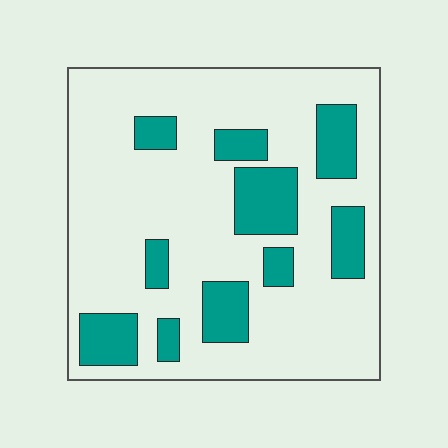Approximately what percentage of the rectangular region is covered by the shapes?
Approximately 25%.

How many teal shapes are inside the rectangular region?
10.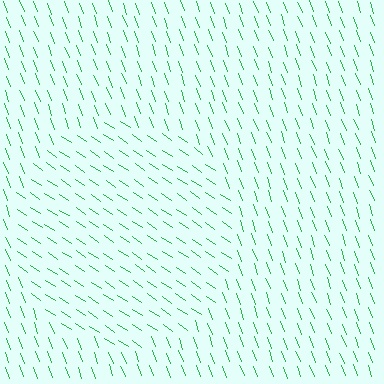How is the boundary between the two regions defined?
The boundary is defined purely by a change in line orientation (approximately 35 degrees difference). All lines are the same color and thickness.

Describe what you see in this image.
The image is filled with small green line segments. A circle region in the image has lines oriented differently from the surrounding lines, creating a visible texture boundary.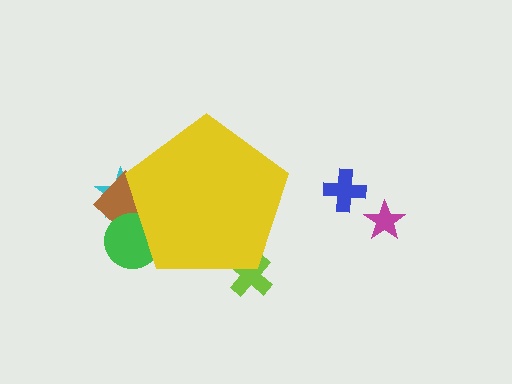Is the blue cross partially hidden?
No, the blue cross is fully visible.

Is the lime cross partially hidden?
Yes, the lime cross is partially hidden behind the yellow pentagon.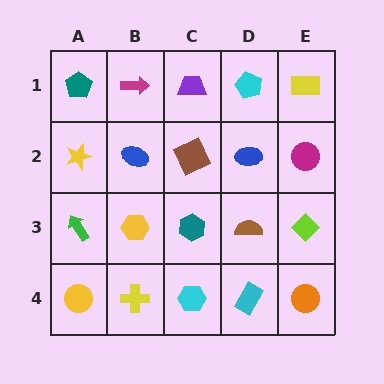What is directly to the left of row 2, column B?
A yellow star.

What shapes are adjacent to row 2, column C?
A purple trapezoid (row 1, column C), a teal hexagon (row 3, column C), a blue ellipse (row 2, column B), a blue ellipse (row 2, column D).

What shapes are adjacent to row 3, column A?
A yellow star (row 2, column A), a yellow circle (row 4, column A), a yellow hexagon (row 3, column B).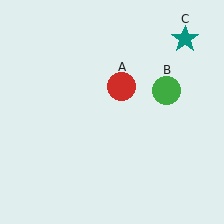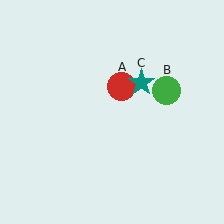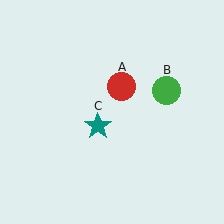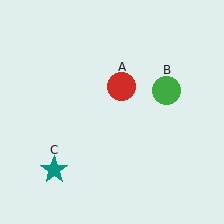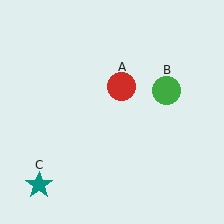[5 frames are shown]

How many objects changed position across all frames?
1 object changed position: teal star (object C).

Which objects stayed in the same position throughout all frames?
Red circle (object A) and green circle (object B) remained stationary.